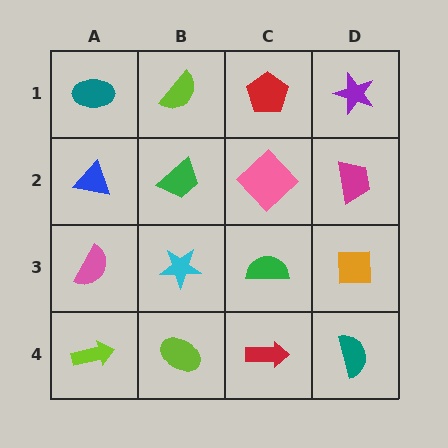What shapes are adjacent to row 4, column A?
A pink semicircle (row 3, column A), a lime ellipse (row 4, column B).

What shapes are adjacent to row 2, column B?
A lime semicircle (row 1, column B), a cyan star (row 3, column B), a blue triangle (row 2, column A), a pink diamond (row 2, column C).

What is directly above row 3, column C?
A pink diamond.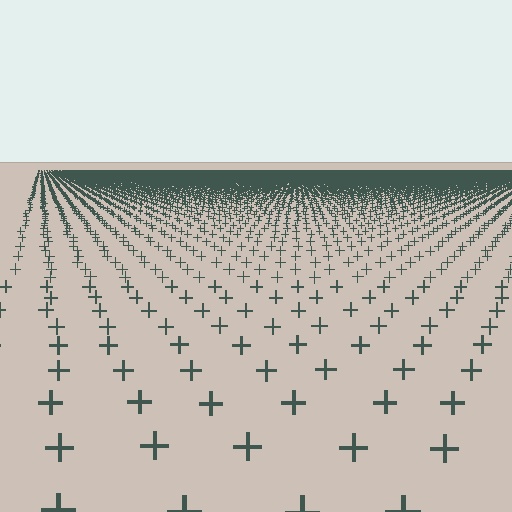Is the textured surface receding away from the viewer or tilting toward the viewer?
The surface is receding away from the viewer. Texture elements get smaller and denser toward the top.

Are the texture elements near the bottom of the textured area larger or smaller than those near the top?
Larger. Near the bottom, elements are closer to the viewer and appear at a bigger on-screen size.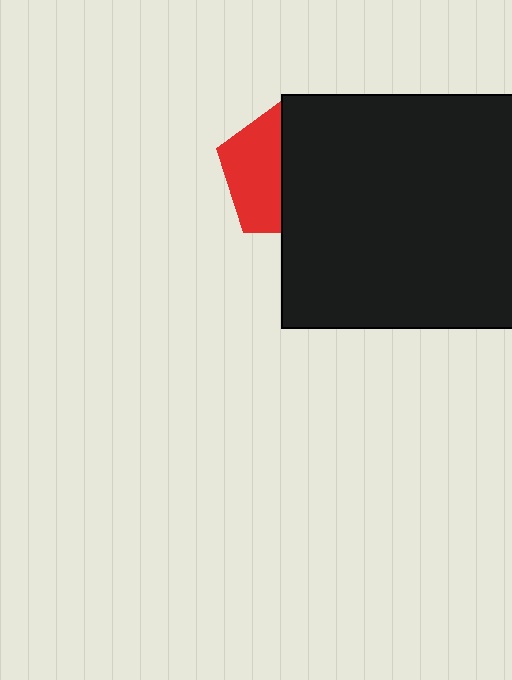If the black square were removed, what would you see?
You would see the complete red pentagon.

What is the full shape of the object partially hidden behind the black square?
The partially hidden object is a red pentagon.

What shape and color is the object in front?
The object in front is a black square.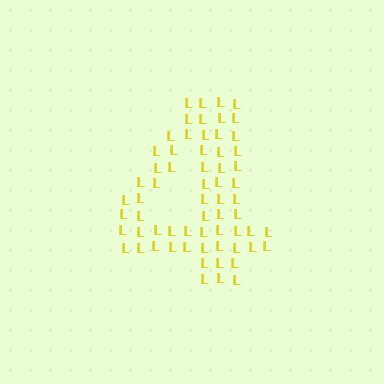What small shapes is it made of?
It is made of small letter L's.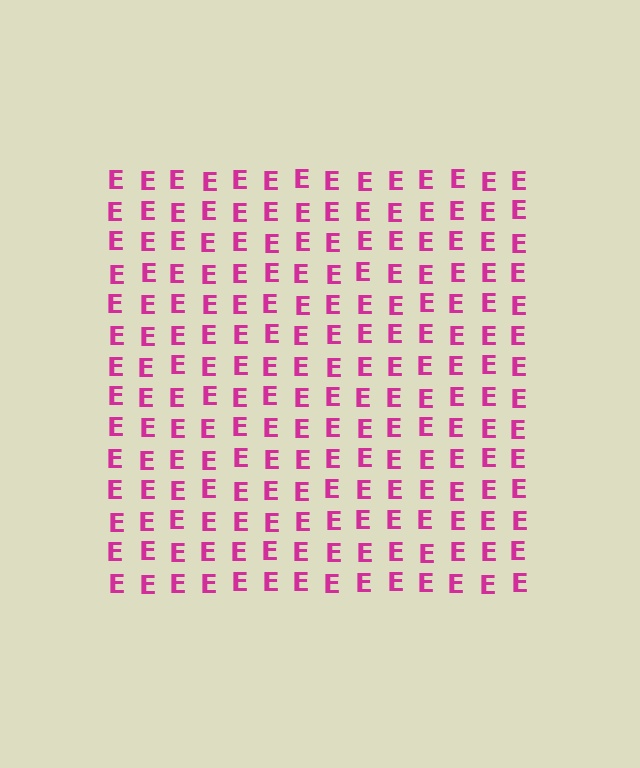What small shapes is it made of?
It is made of small letter E's.